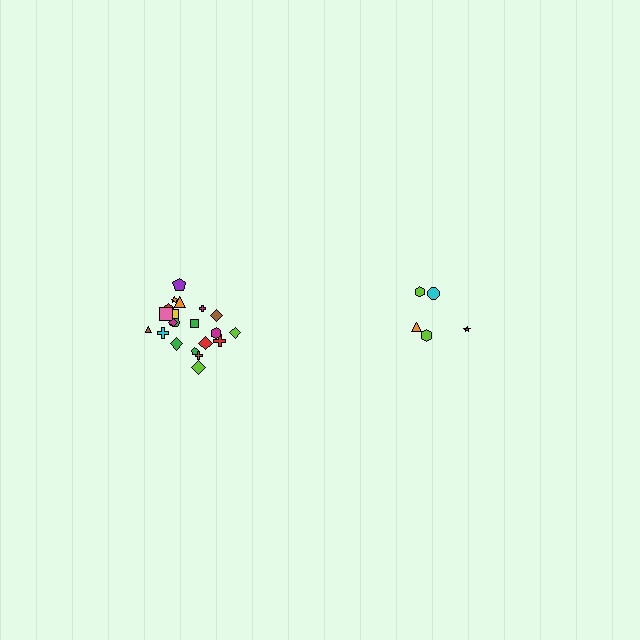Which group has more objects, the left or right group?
The left group.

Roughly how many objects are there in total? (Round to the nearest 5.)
Roughly 25 objects in total.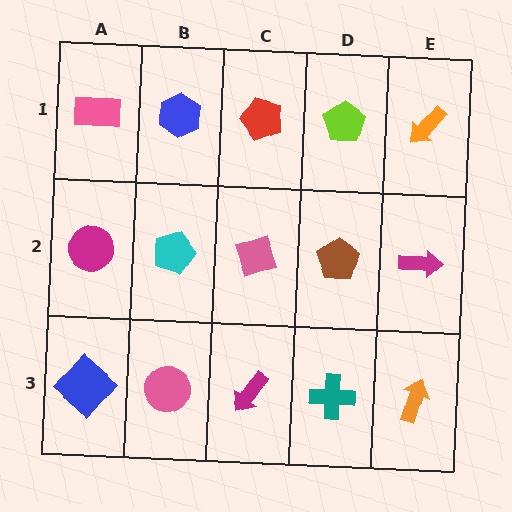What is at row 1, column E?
An orange arrow.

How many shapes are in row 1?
5 shapes.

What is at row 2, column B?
A cyan pentagon.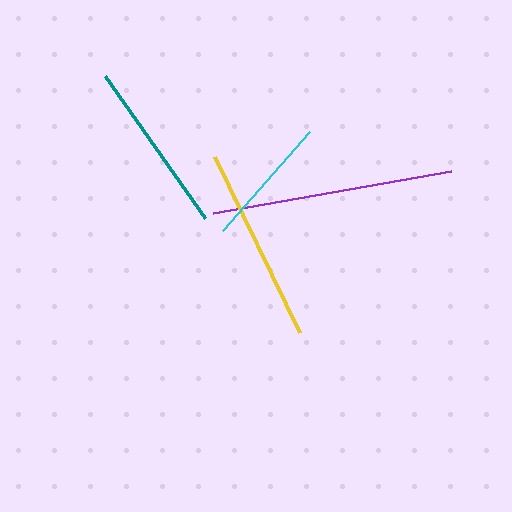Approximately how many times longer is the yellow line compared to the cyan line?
The yellow line is approximately 1.5 times the length of the cyan line.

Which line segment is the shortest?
The cyan line is the shortest at approximately 133 pixels.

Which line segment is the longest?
The purple line is the longest at approximately 242 pixels.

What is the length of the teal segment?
The teal segment is approximately 174 pixels long.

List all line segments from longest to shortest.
From longest to shortest: purple, yellow, teal, cyan.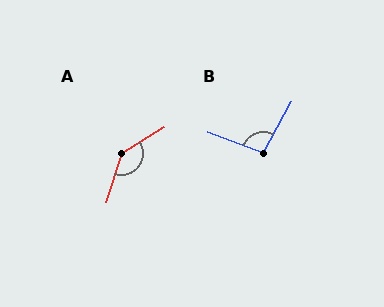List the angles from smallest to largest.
B (98°), A (139°).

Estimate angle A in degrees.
Approximately 139 degrees.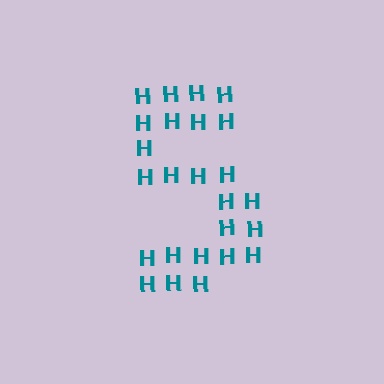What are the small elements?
The small elements are letter H's.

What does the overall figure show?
The overall figure shows the digit 5.